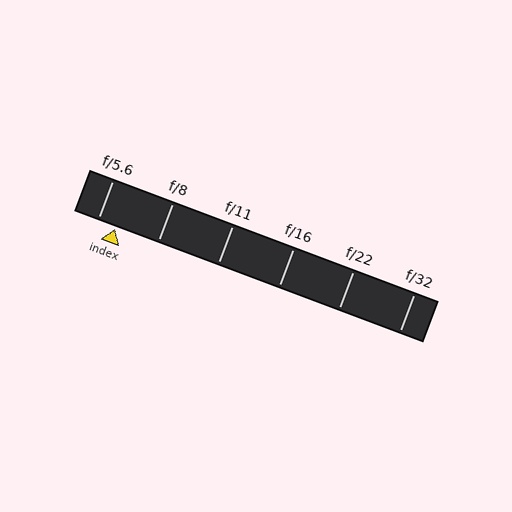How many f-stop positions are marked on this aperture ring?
There are 6 f-stop positions marked.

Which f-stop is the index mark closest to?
The index mark is closest to f/5.6.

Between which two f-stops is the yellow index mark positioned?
The index mark is between f/5.6 and f/8.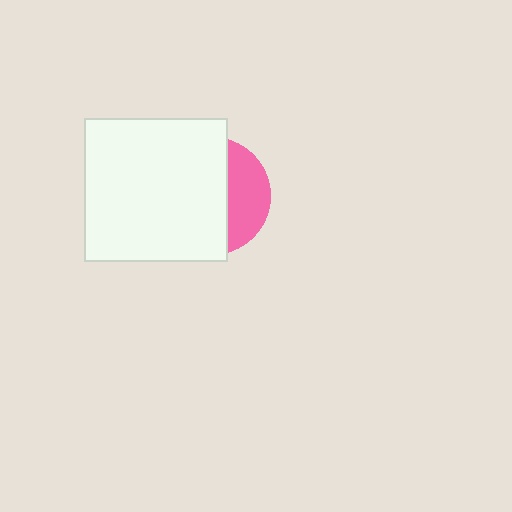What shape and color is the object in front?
The object in front is a white square.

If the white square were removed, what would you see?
You would see the complete pink circle.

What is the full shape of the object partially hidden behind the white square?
The partially hidden object is a pink circle.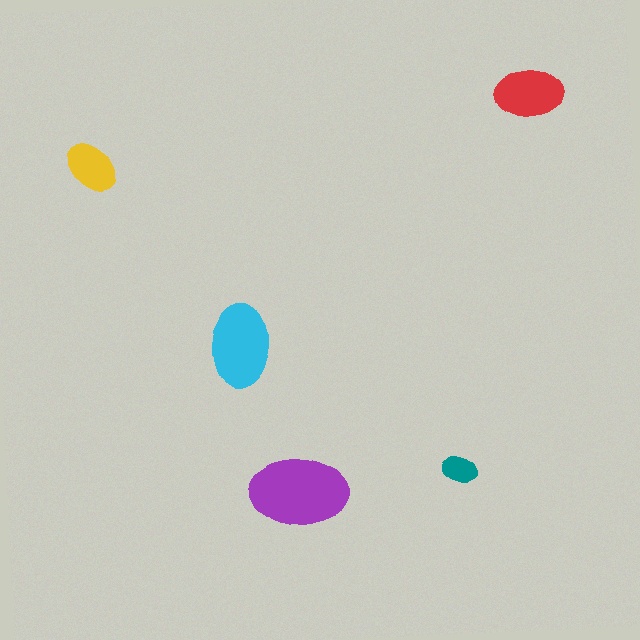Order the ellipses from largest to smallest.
the purple one, the cyan one, the red one, the yellow one, the teal one.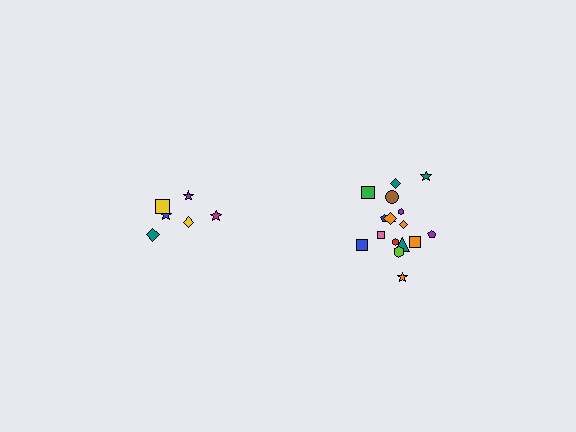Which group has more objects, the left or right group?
The right group.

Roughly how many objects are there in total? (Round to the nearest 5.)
Roughly 25 objects in total.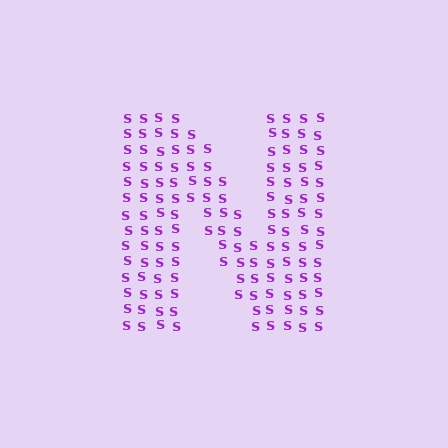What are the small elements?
The small elements are letter S's.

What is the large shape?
The large shape is the letter N.